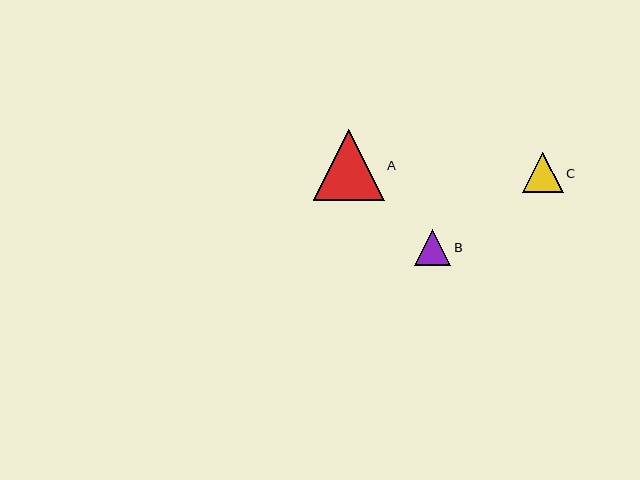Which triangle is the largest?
Triangle A is the largest with a size of approximately 71 pixels.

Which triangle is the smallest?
Triangle B is the smallest with a size of approximately 36 pixels.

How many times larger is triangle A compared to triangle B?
Triangle A is approximately 2.0 times the size of triangle B.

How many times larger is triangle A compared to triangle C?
Triangle A is approximately 1.8 times the size of triangle C.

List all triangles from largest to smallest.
From largest to smallest: A, C, B.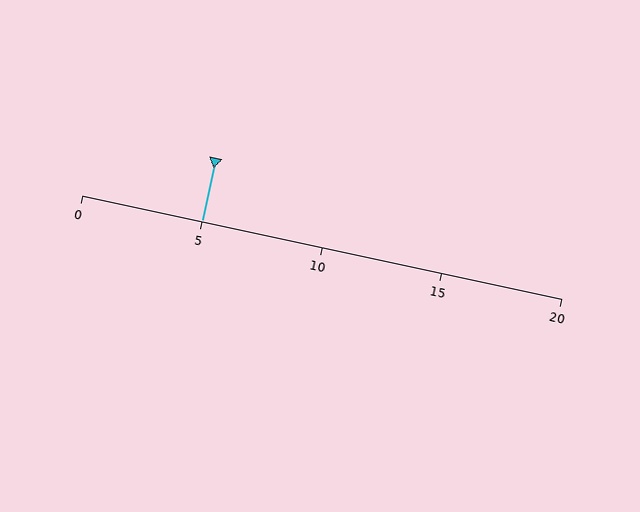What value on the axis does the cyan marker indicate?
The marker indicates approximately 5.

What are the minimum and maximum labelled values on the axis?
The axis runs from 0 to 20.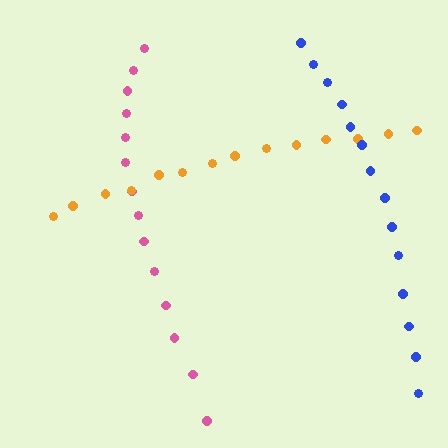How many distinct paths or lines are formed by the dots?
There are 3 distinct paths.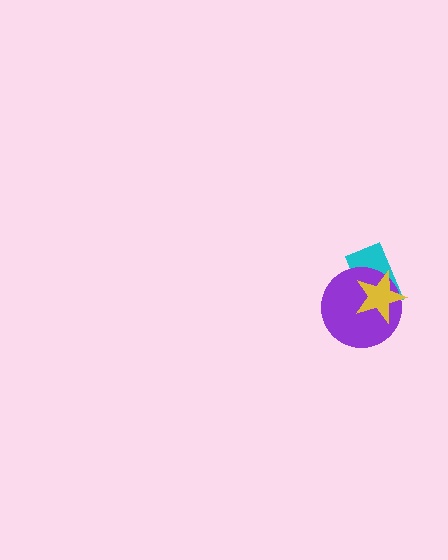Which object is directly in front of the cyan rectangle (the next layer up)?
The purple circle is directly in front of the cyan rectangle.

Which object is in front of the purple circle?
The yellow star is in front of the purple circle.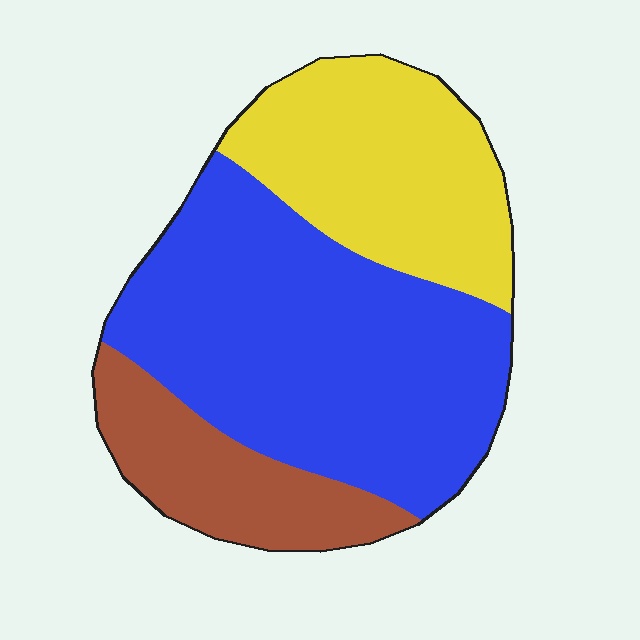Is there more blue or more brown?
Blue.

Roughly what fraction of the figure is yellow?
Yellow takes up between a sixth and a third of the figure.